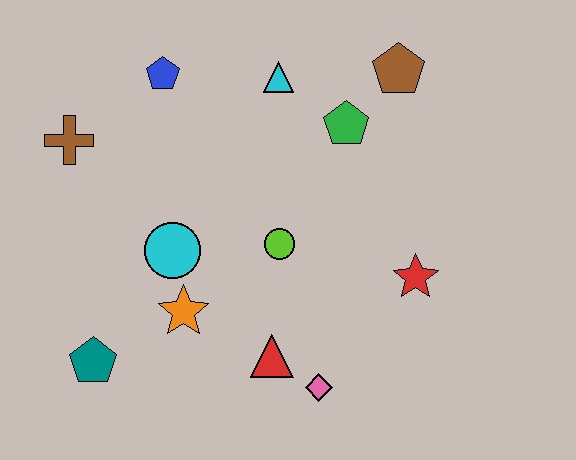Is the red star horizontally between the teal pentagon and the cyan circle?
No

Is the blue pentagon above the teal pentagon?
Yes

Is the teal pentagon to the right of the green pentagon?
No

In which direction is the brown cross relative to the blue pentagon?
The brown cross is to the left of the blue pentagon.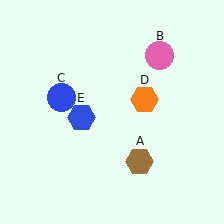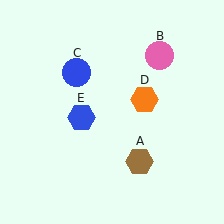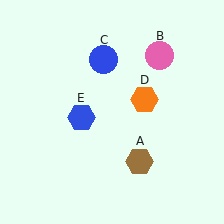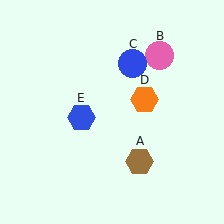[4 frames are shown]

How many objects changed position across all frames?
1 object changed position: blue circle (object C).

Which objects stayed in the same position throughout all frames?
Brown hexagon (object A) and pink circle (object B) and orange hexagon (object D) and blue hexagon (object E) remained stationary.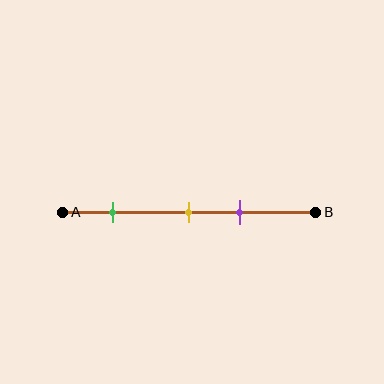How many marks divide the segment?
There are 3 marks dividing the segment.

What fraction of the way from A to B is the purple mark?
The purple mark is approximately 70% (0.7) of the way from A to B.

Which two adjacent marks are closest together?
The yellow and purple marks are the closest adjacent pair.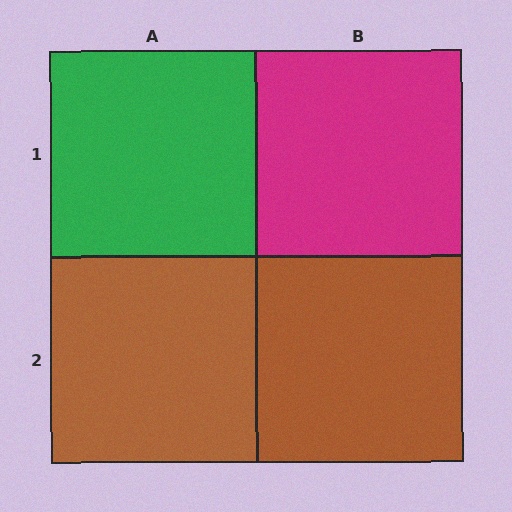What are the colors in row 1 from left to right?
Green, magenta.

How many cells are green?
1 cell is green.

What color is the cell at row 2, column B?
Brown.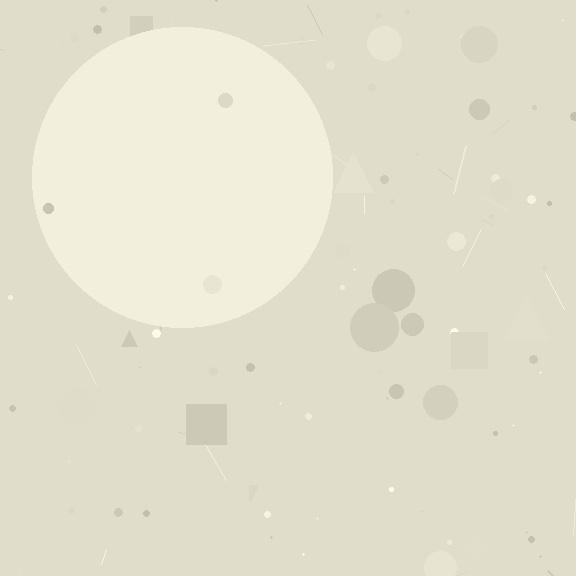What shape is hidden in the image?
A circle is hidden in the image.